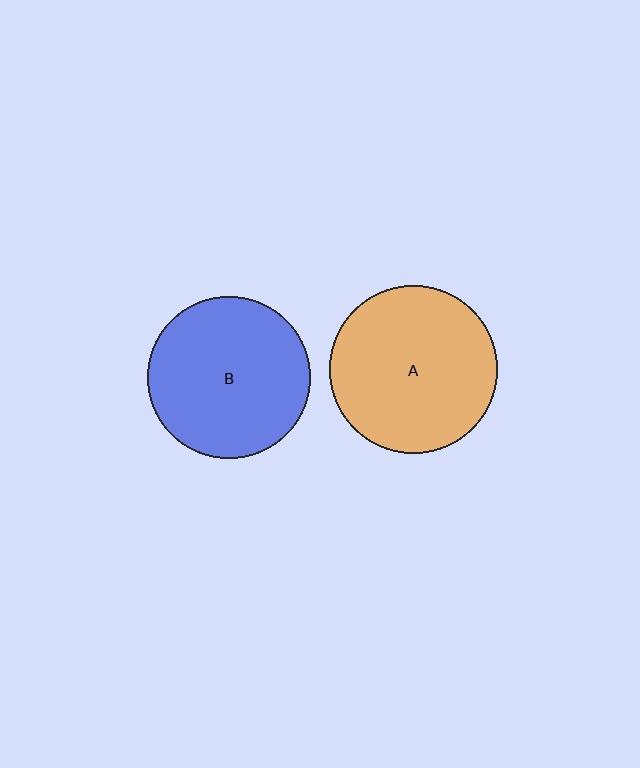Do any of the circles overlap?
No, none of the circles overlap.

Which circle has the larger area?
Circle A (orange).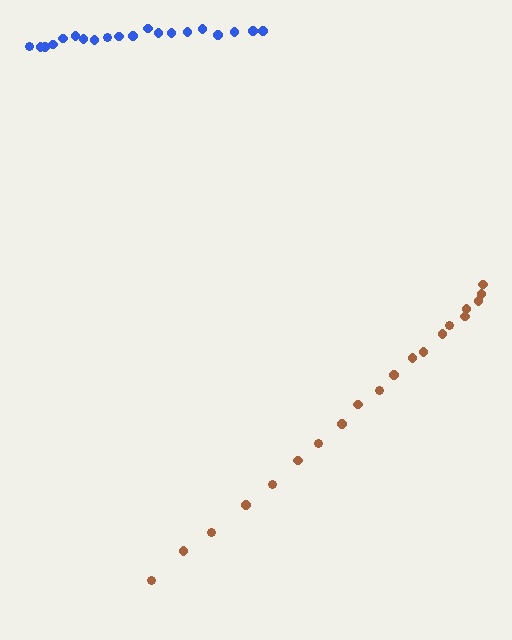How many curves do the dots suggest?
There are 2 distinct paths.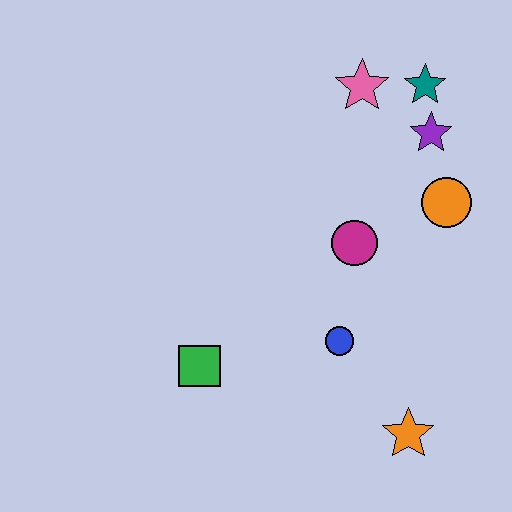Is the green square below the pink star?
Yes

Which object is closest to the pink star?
The teal star is closest to the pink star.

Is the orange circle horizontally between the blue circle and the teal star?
No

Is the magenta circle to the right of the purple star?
No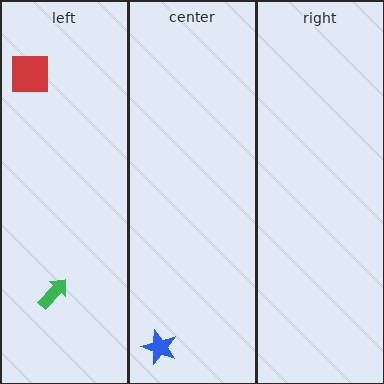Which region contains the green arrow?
The left region.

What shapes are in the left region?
The red square, the green arrow.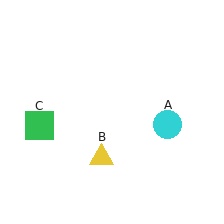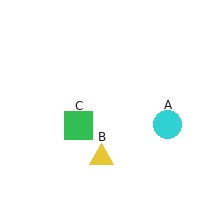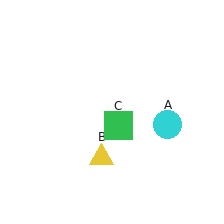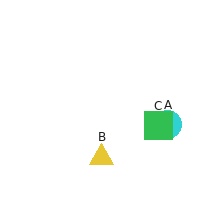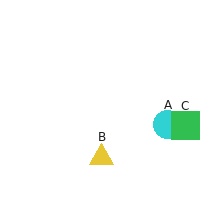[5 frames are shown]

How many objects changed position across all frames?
1 object changed position: green square (object C).